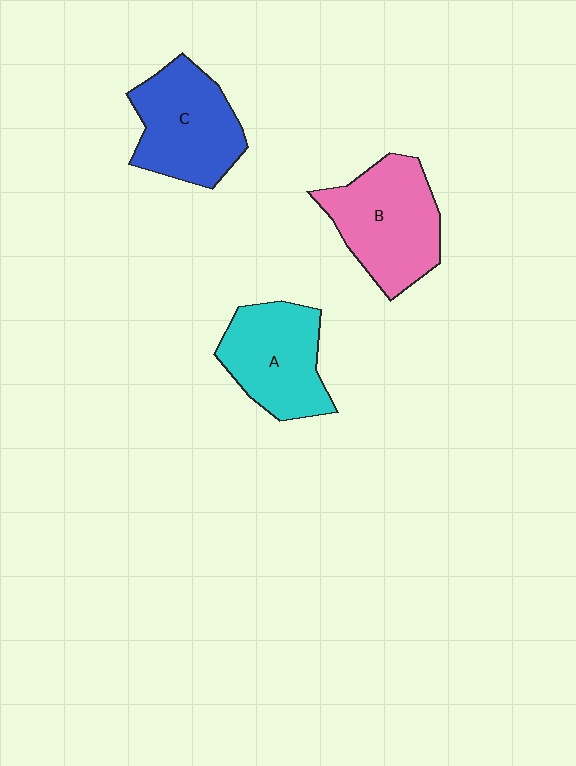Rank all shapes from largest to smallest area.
From largest to smallest: B (pink), C (blue), A (cyan).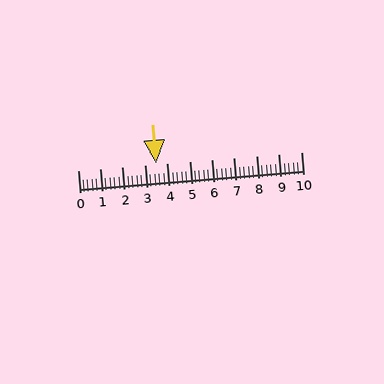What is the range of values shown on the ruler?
The ruler shows values from 0 to 10.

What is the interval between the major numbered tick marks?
The major tick marks are spaced 1 units apart.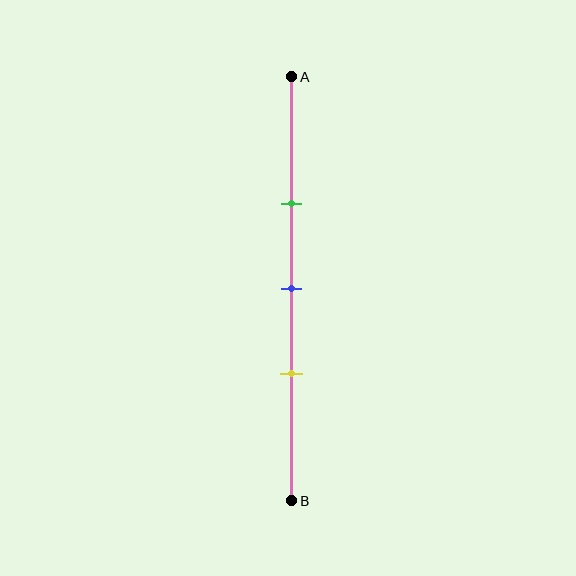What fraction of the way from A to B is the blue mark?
The blue mark is approximately 50% (0.5) of the way from A to B.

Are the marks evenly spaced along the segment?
Yes, the marks are approximately evenly spaced.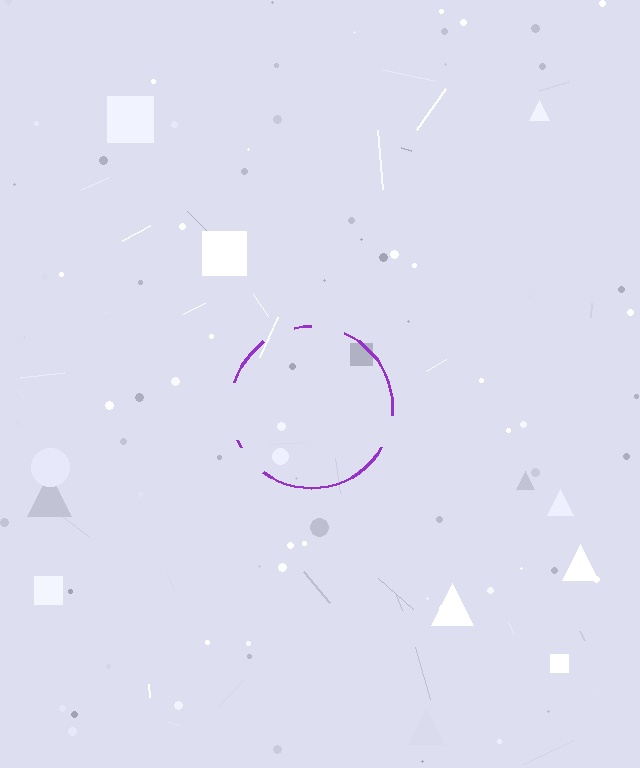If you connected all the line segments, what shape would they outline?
They would outline a circle.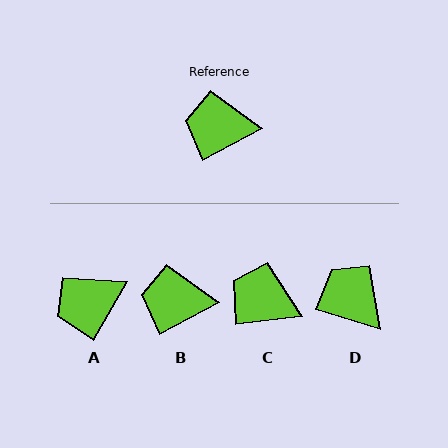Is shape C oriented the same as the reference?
No, it is off by about 21 degrees.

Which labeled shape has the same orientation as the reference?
B.